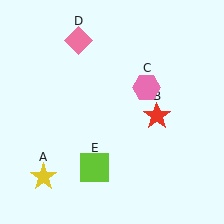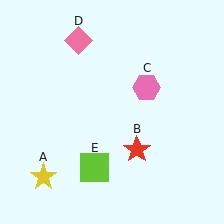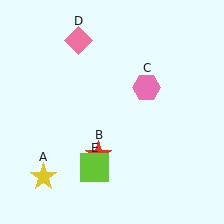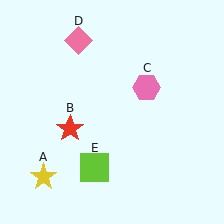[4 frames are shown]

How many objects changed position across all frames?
1 object changed position: red star (object B).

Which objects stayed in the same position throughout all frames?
Yellow star (object A) and pink hexagon (object C) and pink diamond (object D) and lime square (object E) remained stationary.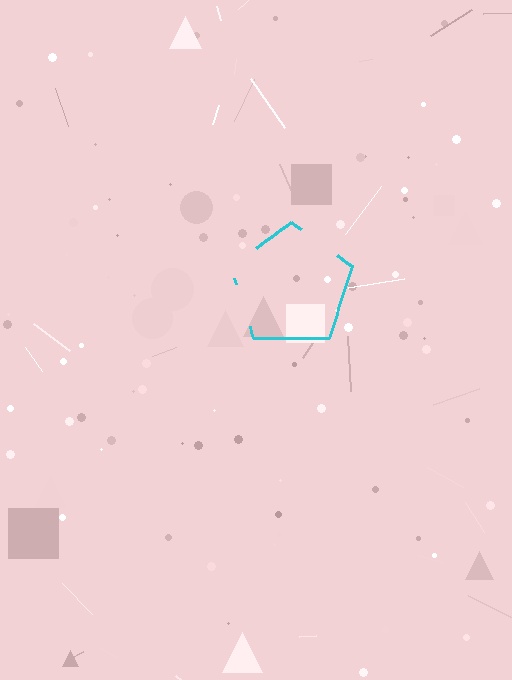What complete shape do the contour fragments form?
The contour fragments form a pentagon.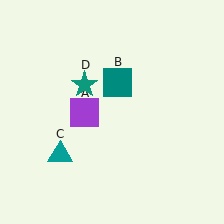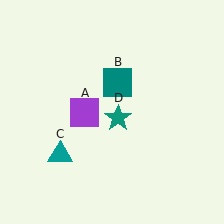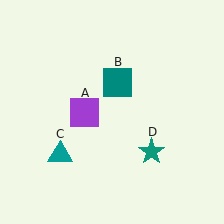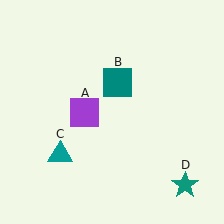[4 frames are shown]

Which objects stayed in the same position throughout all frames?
Purple square (object A) and teal square (object B) and teal triangle (object C) remained stationary.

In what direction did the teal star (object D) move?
The teal star (object D) moved down and to the right.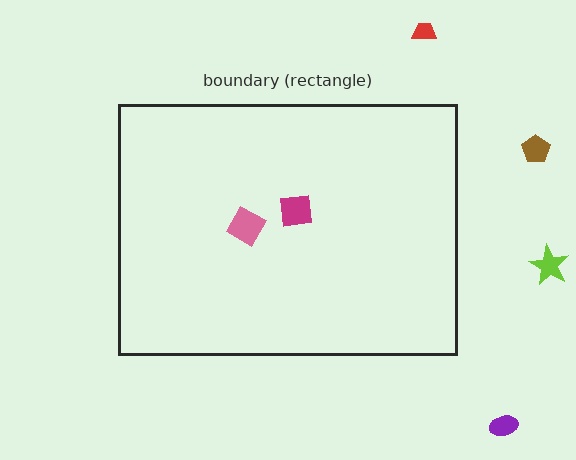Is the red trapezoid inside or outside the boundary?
Outside.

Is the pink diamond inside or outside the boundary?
Inside.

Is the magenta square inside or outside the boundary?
Inside.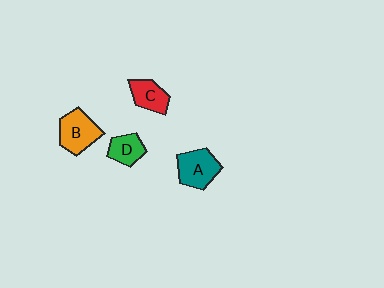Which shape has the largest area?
Shape B (orange).